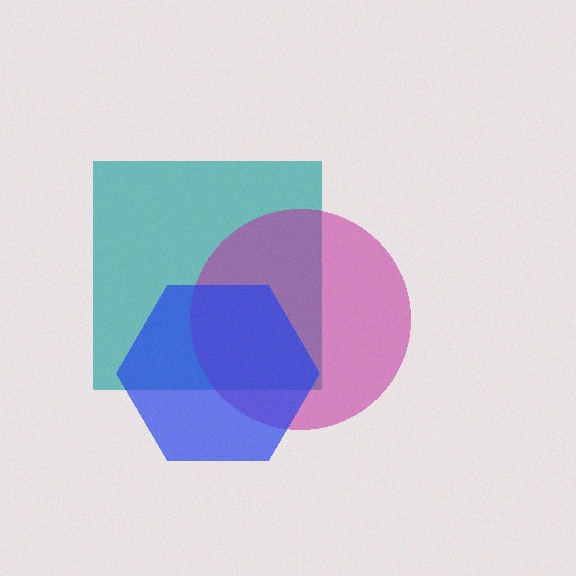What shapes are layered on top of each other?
The layered shapes are: a teal square, a magenta circle, a blue hexagon.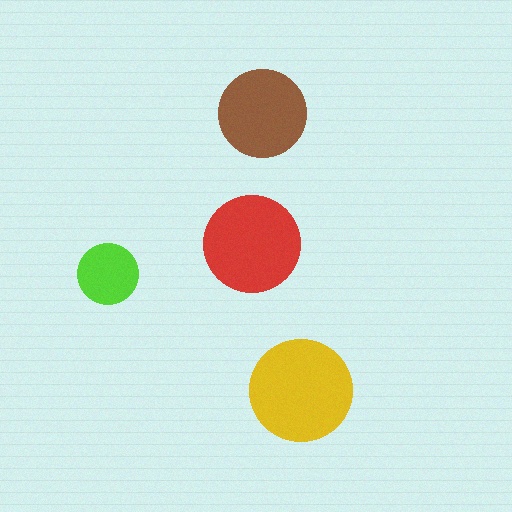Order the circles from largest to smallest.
the yellow one, the red one, the brown one, the lime one.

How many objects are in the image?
There are 4 objects in the image.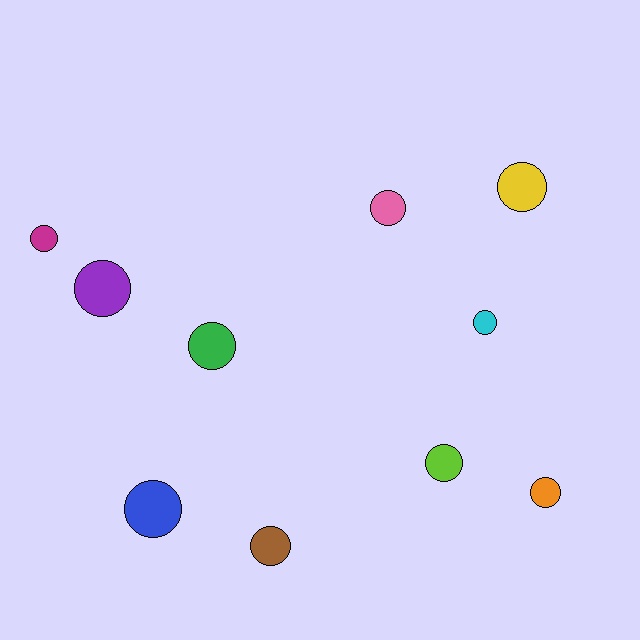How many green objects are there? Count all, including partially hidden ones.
There is 1 green object.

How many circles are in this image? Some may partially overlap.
There are 10 circles.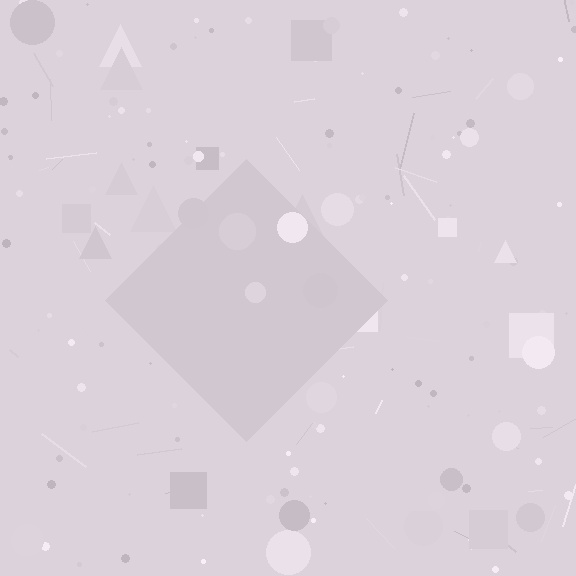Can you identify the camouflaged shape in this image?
The camouflaged shape is a diamond.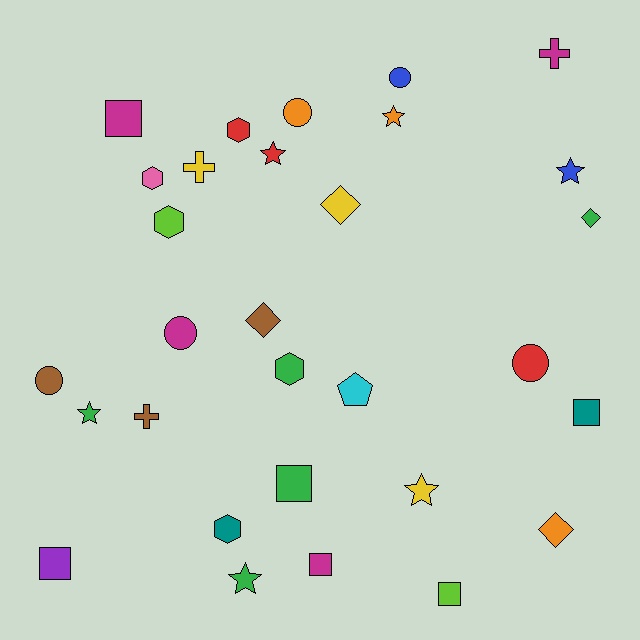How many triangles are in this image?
There are no triangles.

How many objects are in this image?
There are 30 objects.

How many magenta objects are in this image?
There are 4 magenta objects.